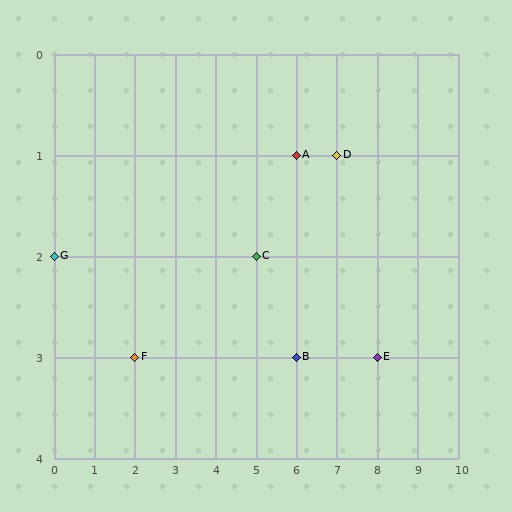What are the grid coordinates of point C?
Point C is at grid coordinates (5, 2).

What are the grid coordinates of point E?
Point E is at grid coordinates (8, 3).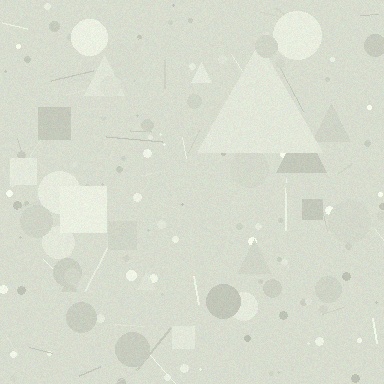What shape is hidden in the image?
A triangle is hidden in the image.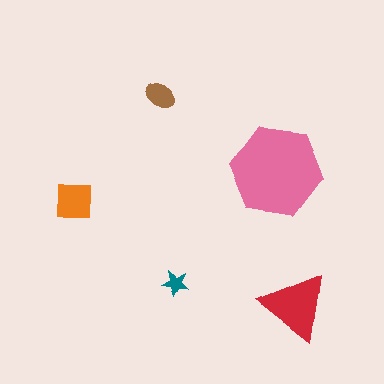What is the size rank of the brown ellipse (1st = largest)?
4th.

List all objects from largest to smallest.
The pink hexagon, the red triangle, the orange square, the brown ellipse, the teal star.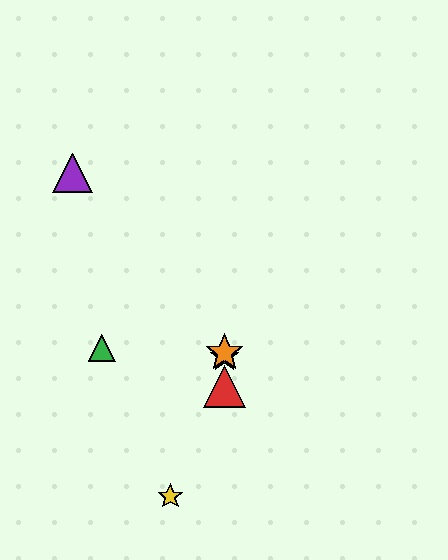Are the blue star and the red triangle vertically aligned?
Yes, both are at x≈225.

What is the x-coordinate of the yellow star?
The yellow star is at x≈170.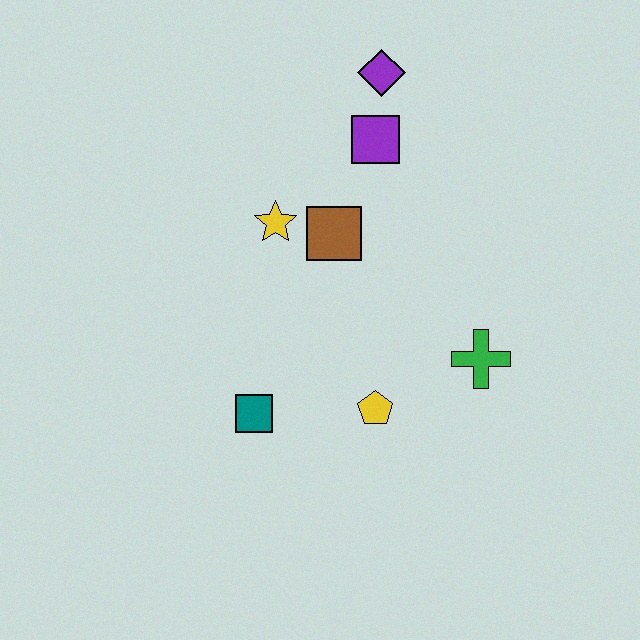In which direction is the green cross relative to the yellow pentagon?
The green cross is to the right of the yellow pentagon.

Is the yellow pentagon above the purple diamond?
No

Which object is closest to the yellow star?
The brown square is closest to the yellow star.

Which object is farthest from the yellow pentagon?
The purple diamond is farthest from the yellow pentagon.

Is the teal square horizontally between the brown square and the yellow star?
No